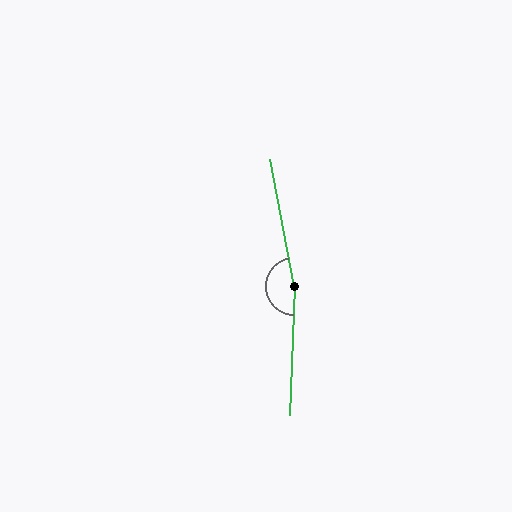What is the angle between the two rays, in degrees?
Approximately 167 degrees.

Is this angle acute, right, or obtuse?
It is obtuse.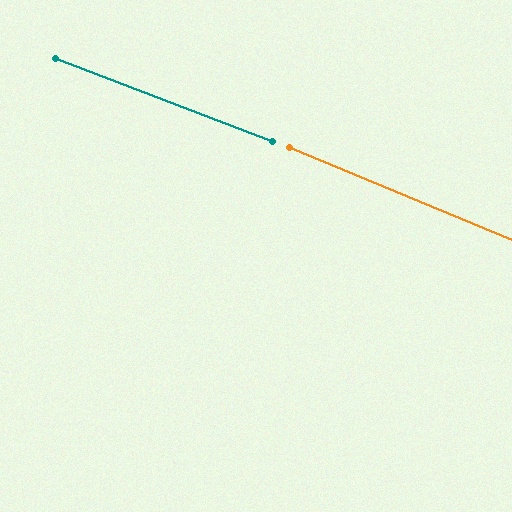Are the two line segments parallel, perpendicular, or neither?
Parallel — their directions differ by only 1.7°.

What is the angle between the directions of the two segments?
Approximately 2 degrees.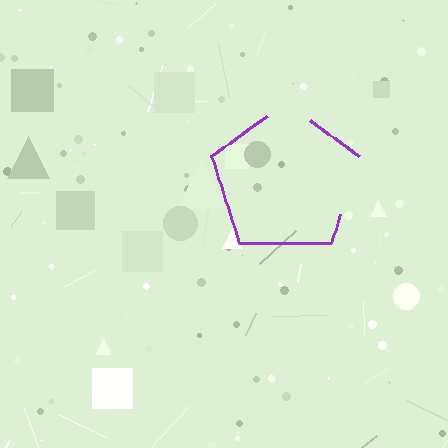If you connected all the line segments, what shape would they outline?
They would outline a pentagon.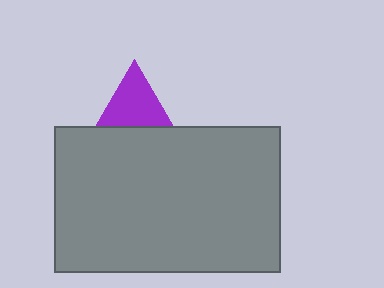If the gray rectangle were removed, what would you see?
You would see the complete purple triangle.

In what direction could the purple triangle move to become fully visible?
The purple triangle could move up. That would shift it out from behind the gray rectangle entirely.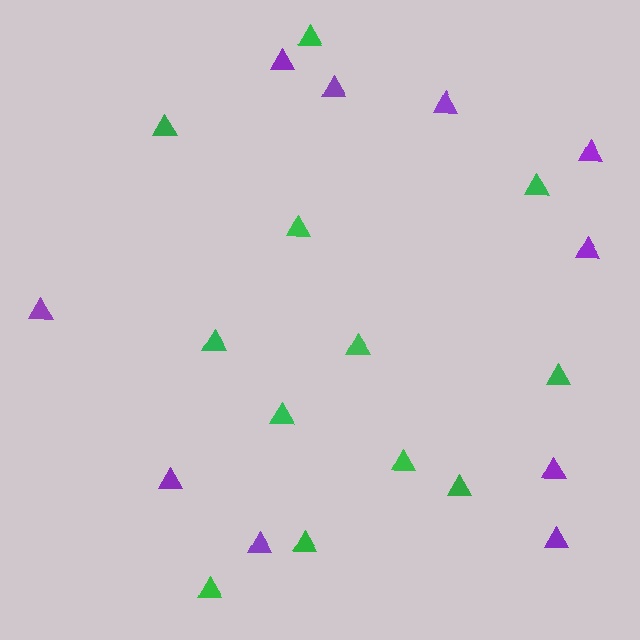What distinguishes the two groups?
There are 2 groups: one group of purple triangles (10) and one group of green triangles (12).